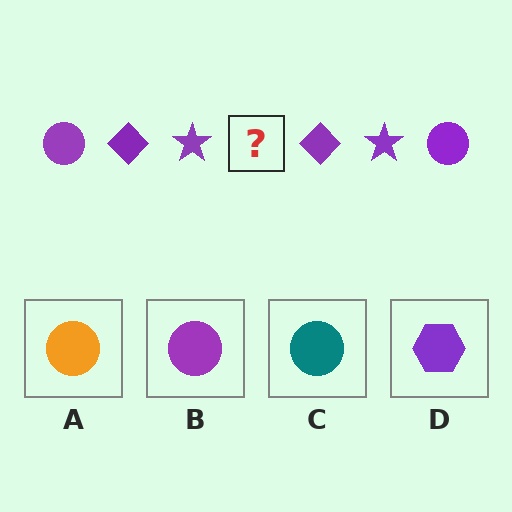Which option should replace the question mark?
Option B.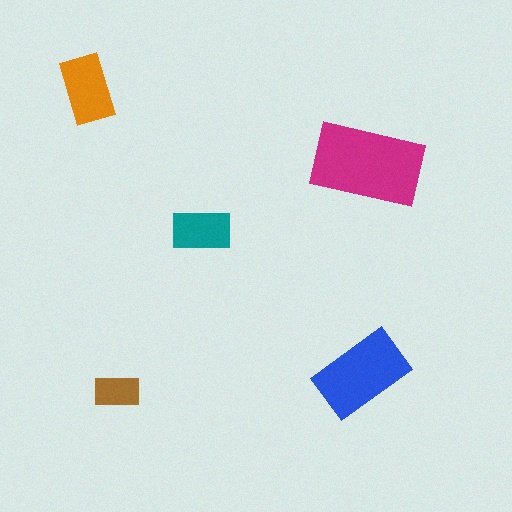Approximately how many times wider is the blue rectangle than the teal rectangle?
About 1.5 times wider.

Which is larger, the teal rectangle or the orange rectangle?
The orange one.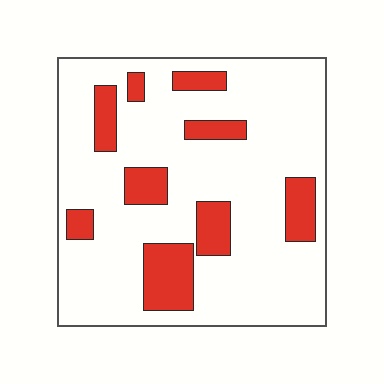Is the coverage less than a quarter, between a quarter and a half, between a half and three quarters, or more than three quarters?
Less than a quarter.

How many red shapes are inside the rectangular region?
9.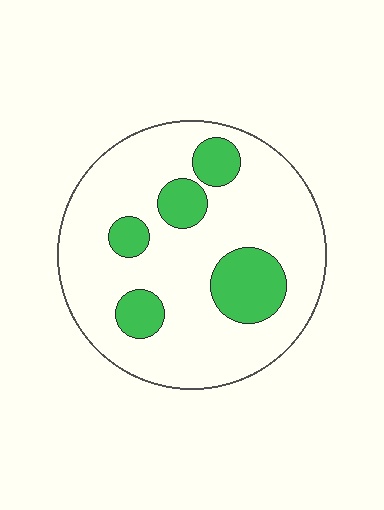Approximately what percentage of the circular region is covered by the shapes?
Approximately 20%.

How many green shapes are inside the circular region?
5.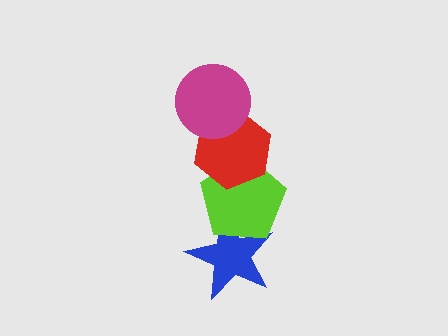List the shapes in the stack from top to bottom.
From top to bottom: the magenta circle, the red hexagon, the lime pentagon, the blue star.